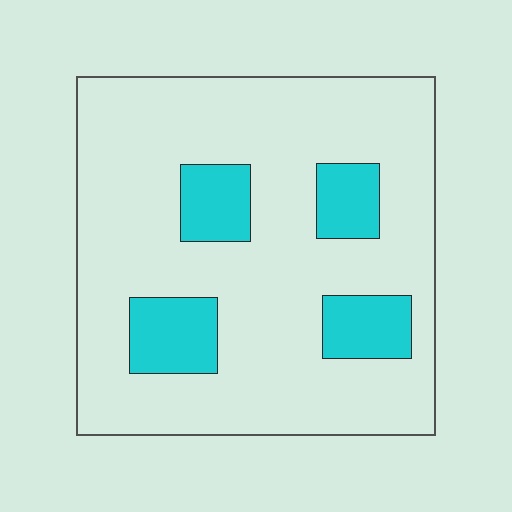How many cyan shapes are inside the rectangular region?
4.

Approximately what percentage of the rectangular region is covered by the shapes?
Approximately 20%.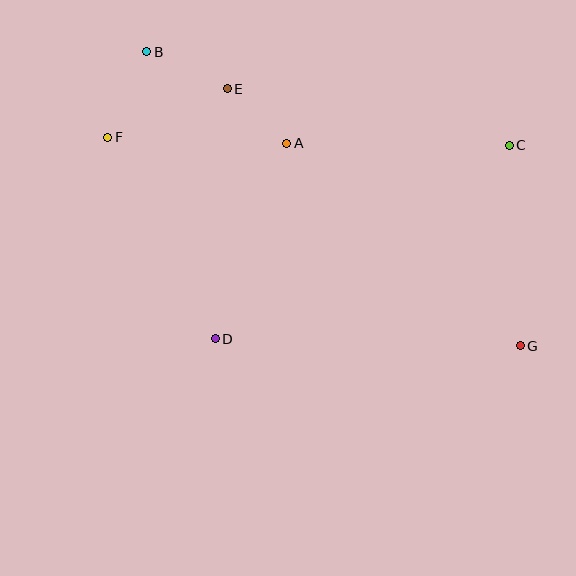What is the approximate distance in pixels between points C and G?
The distance between C and G is approximately 201 pixels.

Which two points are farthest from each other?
Points B and G are farthest from each other.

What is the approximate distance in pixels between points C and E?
The distance between C and E is approximately 288 pixels.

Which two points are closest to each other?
Points A and E are closest to each other.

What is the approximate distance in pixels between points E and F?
The distance between E and F is approximately 129 pixels.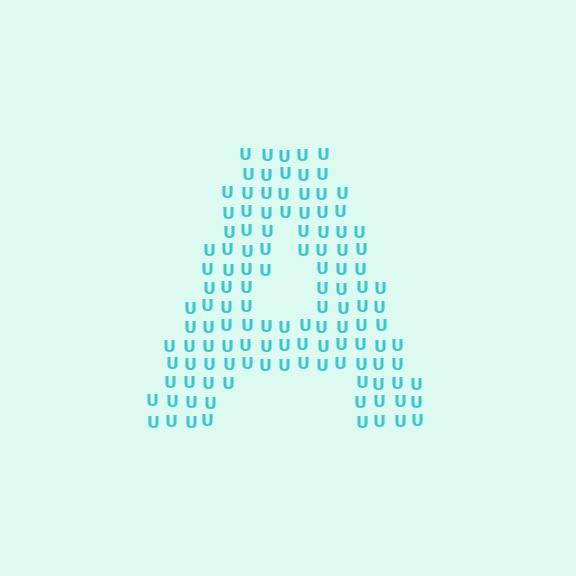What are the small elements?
The small elements are letter U's.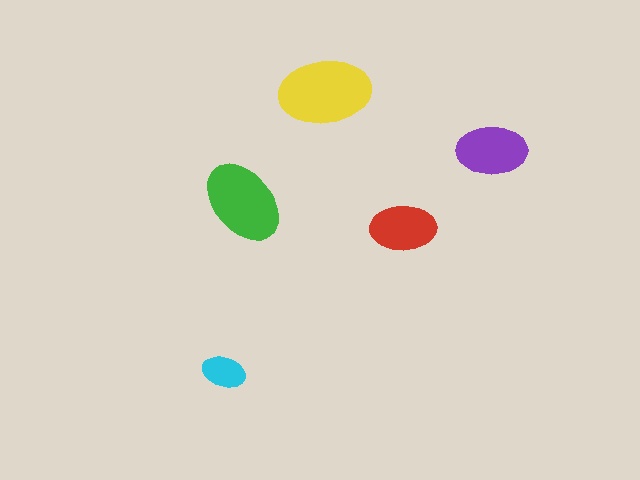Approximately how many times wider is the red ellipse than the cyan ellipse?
About 1.5 times wider.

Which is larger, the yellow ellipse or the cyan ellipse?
The yellow one.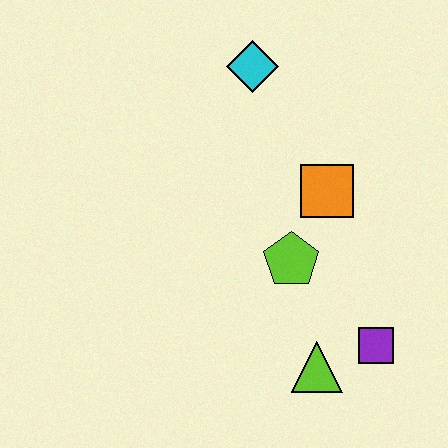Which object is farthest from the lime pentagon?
The cyan diamond is farthest from the lime pentagon.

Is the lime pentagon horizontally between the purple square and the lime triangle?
No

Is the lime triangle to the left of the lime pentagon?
No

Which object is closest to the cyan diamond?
The orange square is closest to the cyan diamond.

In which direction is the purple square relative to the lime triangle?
The purple square is to the right of the lime triangle.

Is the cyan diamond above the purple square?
Yes